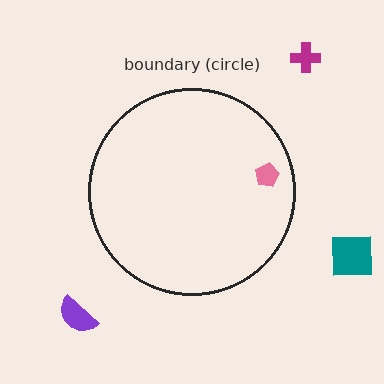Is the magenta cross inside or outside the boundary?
Outside.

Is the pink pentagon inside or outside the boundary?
Inside.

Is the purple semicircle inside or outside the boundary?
Outside.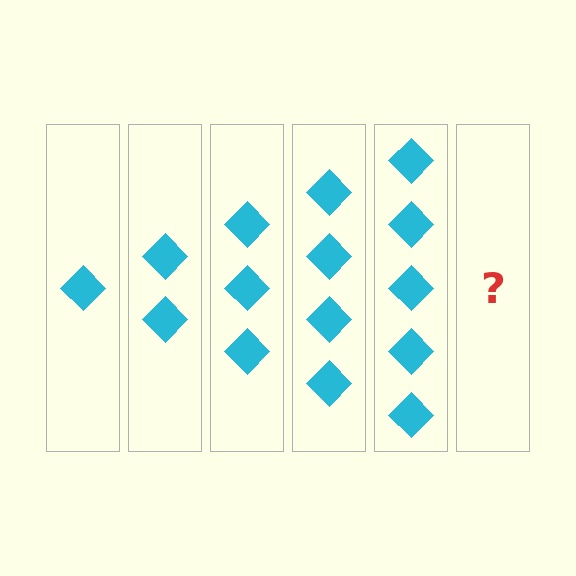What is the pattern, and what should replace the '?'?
The pattern is that each step adds one more diamond. The '?' should be 6 diamonds.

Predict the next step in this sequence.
The next step is 6 diamonds.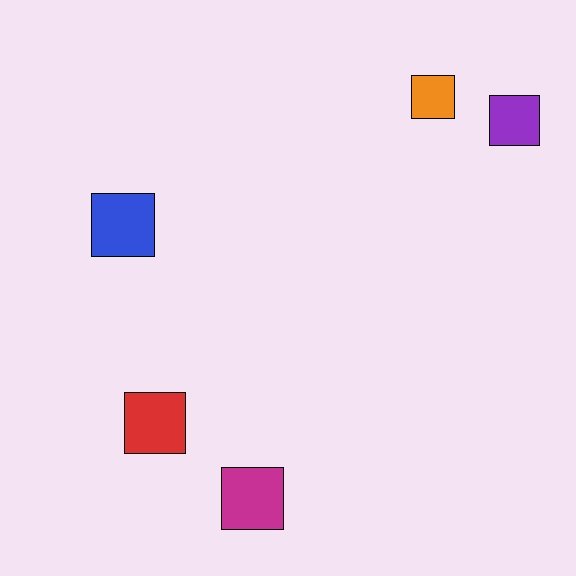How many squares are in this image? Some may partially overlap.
There are 5 squares.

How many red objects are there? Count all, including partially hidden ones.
There is 1 red object.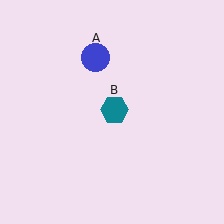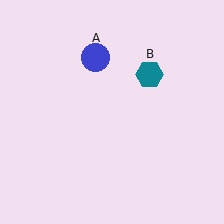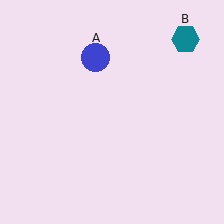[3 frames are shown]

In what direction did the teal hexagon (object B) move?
The teal hexagon (object B) moved up and to the right.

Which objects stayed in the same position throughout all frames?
Blue circle (object A) remained stationary.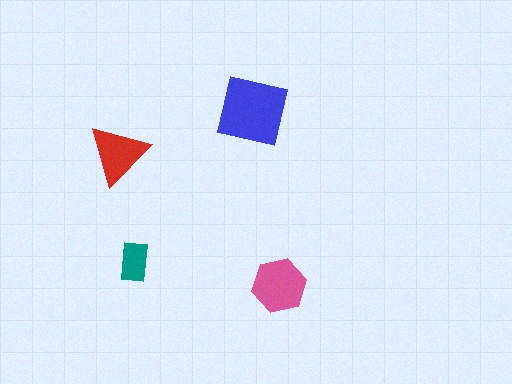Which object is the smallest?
The teal rectangle.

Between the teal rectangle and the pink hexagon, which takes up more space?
The pink hexagon.